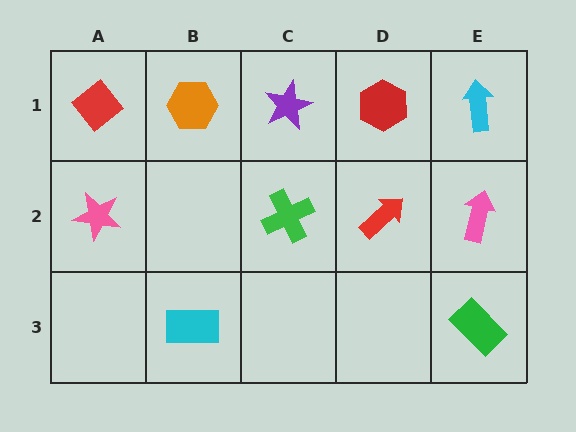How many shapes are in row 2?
4 shapes.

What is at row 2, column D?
A red arrow.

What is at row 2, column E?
A pink arrow.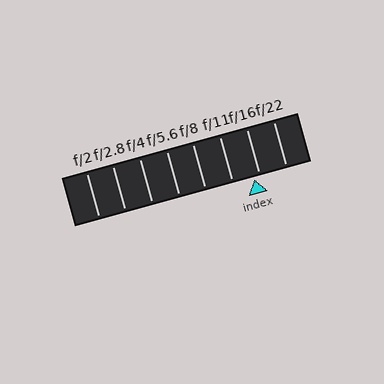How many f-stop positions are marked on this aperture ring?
There are 8 f-stop positions marked.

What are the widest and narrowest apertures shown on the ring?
The widest aperture shown is f/2 and the narrowest is f/22.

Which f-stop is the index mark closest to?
The index mark is closest to f/16.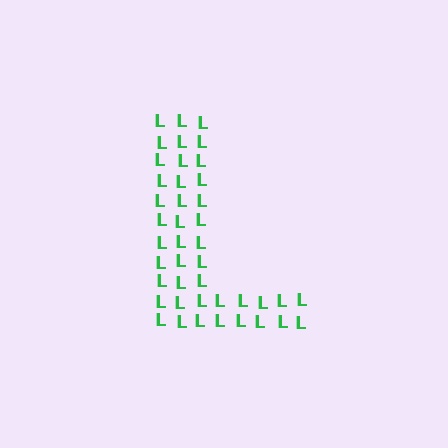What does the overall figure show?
The overall figure shows the letter L.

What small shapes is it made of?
It is made of small letter L's.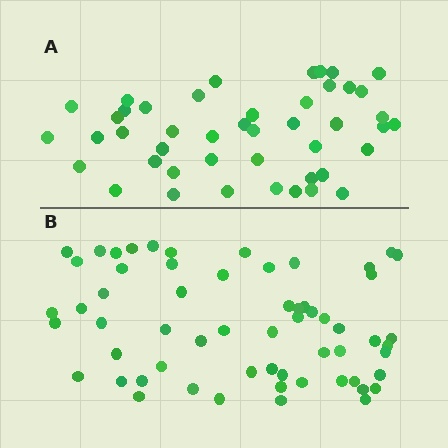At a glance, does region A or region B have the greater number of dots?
Region B (the bottom region) has more dots.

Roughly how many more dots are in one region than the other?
Region B has approximately 15 more dots than region A.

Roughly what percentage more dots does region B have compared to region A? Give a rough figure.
About 35% more.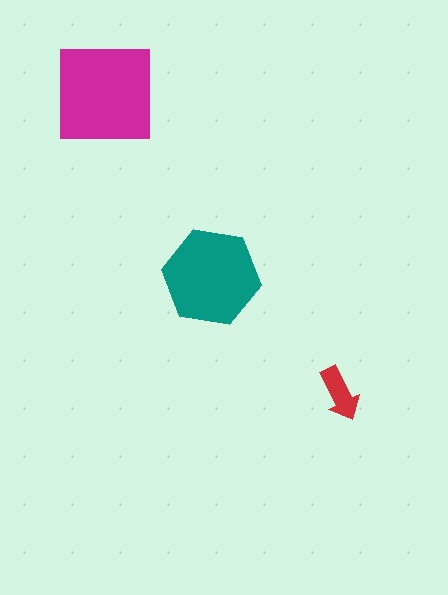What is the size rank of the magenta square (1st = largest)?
1st.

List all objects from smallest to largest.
The red arrow, the teal hexagon, the magenta square.